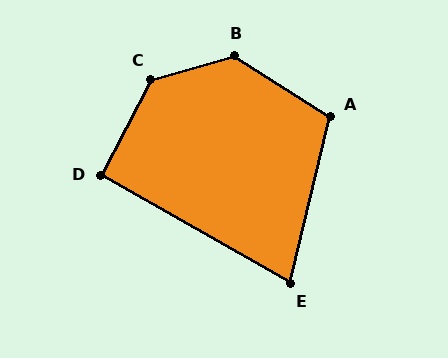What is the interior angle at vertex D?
Approximately 92 degrees (approximately right).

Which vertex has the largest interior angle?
C, at approximately 133 degrees.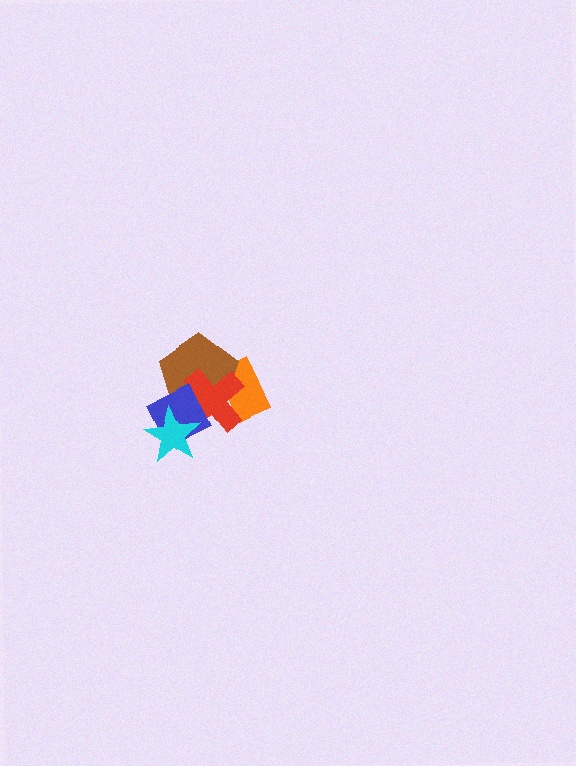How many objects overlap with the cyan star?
2 objects overlap with the cyan star.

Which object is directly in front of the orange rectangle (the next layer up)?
The brown pentagon is directly in front of the orange rectangle.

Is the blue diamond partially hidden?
Yes, it is partially covered by another shape.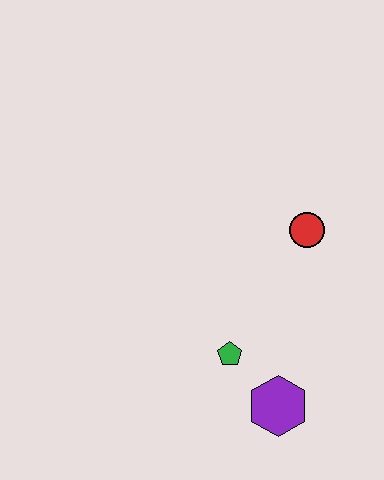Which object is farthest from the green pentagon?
The red circle is farthest from the green pentagon.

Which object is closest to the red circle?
The green pentagon is closest to the red circle.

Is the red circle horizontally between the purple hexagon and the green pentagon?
No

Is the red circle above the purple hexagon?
Yes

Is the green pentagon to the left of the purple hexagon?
Yes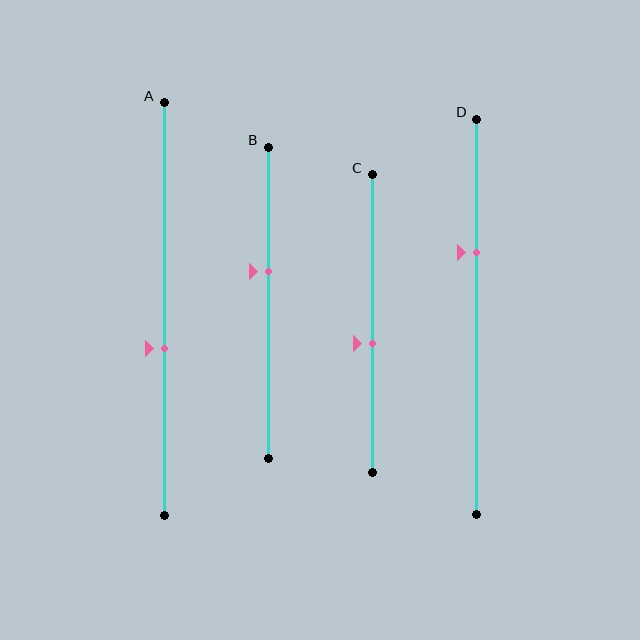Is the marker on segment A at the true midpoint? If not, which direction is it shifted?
No, the marker on segment A is shifted downward by about 10% of the segment length.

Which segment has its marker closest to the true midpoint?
Segment C has its marker closest to the true midpoint.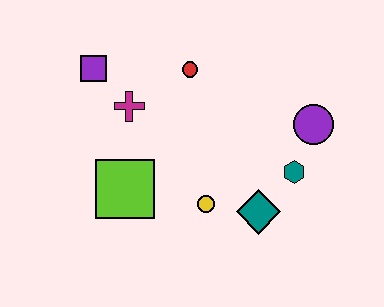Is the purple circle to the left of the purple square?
No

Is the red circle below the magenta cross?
No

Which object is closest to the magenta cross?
The purple square is closest to the magenta cross.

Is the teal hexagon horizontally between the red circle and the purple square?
No